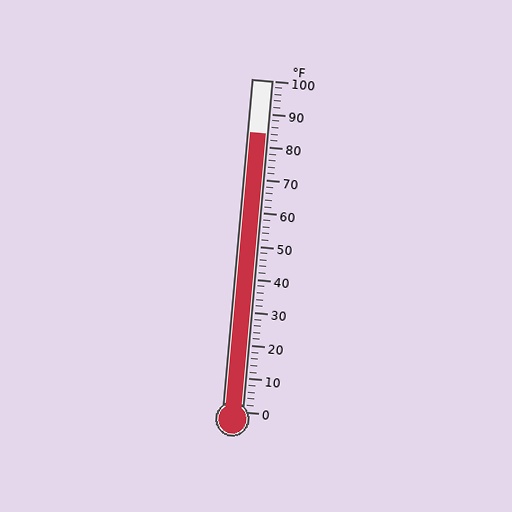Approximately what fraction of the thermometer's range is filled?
The thermometer is filled to approximately 85% of its range.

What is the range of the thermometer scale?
The thermometer scale ranges from 0°F to 100°F.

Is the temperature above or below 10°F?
The temperature is above 10°F.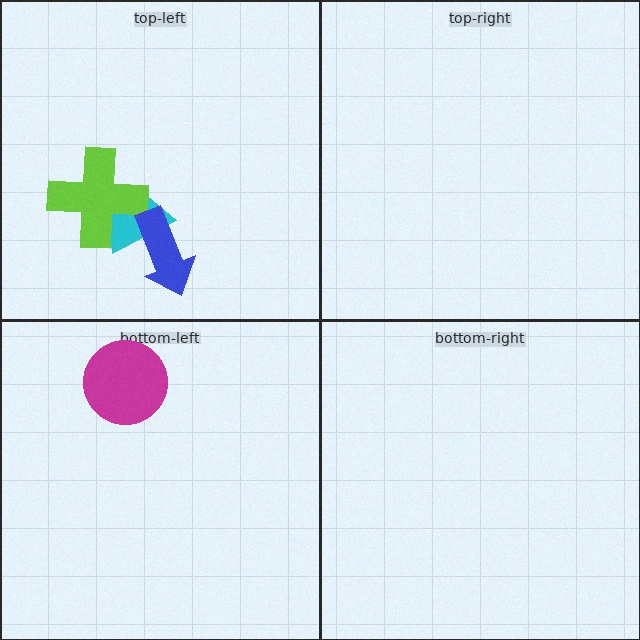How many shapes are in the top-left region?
3.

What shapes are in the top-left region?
The cyan trapezoid, the lime cross, the blue arrow.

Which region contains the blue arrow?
The top-left region.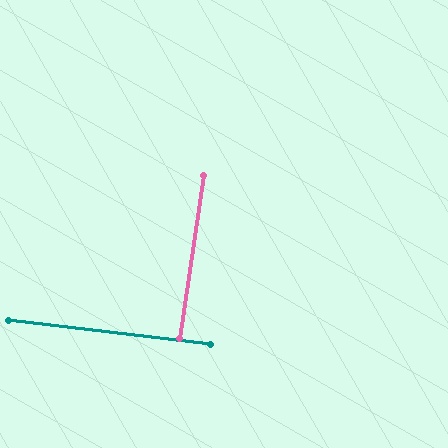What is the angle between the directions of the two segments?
Approximately 89 degrees.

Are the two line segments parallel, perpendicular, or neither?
Perpendicular — they meet at approximately 89°.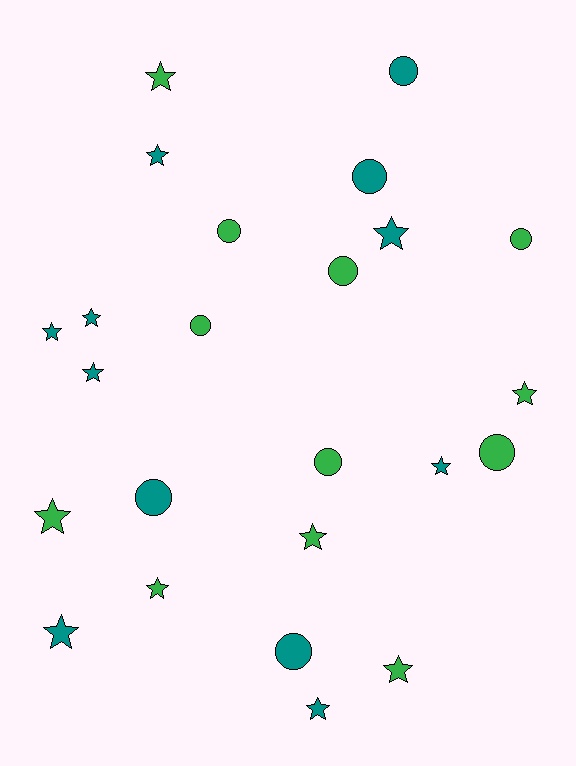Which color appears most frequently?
Teal, with 12 objects.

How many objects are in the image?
There are 24 objects.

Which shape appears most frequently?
Star, with 14 objects.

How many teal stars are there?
There are 8 teal stars.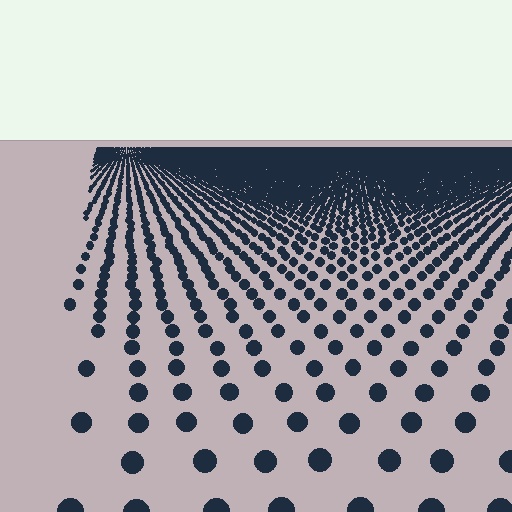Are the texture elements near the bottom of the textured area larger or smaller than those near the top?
Larger. Near the bottom, elements are closer to the viewer and appear at a bigger on-screen size.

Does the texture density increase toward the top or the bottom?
Density increases toward the top.